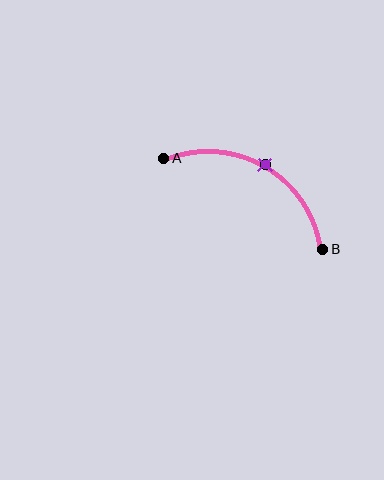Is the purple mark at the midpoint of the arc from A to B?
Yes. The purple mark lies on the arc at equal arc-length from both A and B — it is the arc midpoint.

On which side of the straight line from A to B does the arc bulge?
The arc bulges above the straight line connecting A and B.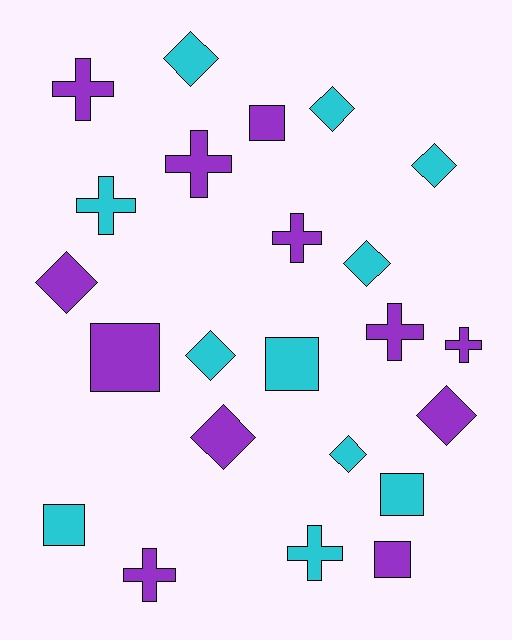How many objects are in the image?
There are 23 objects.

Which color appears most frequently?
Purple, with 12 objects.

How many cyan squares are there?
There are 3 cyan squares.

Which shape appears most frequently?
Diamond, with 9 objects.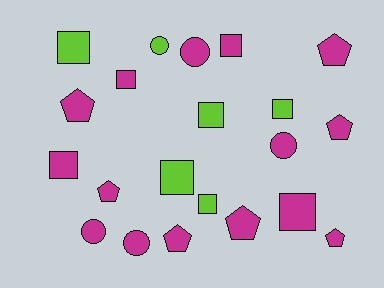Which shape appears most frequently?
Square, with 9 objects.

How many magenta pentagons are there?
There are 7 magenta pentagons.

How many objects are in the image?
There are 21 objects.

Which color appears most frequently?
Magenta, with 15 objects.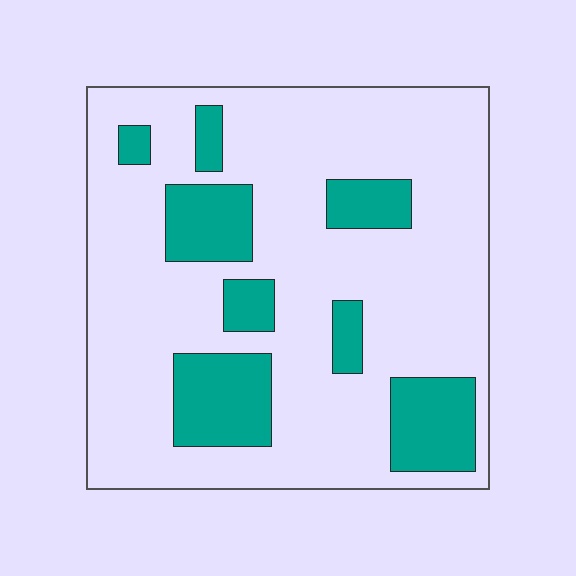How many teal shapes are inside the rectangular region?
8.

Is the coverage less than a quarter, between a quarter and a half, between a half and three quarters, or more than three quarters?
Less than a quarter.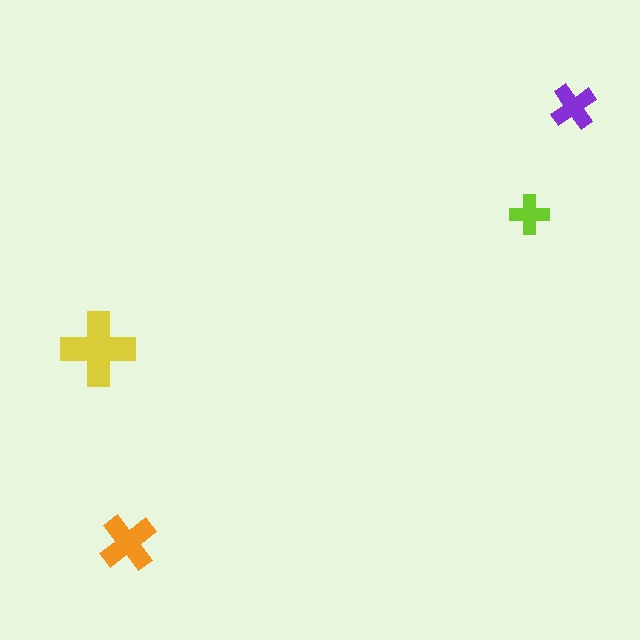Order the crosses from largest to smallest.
the yellow one, the orange one, the purple one, the lime one.